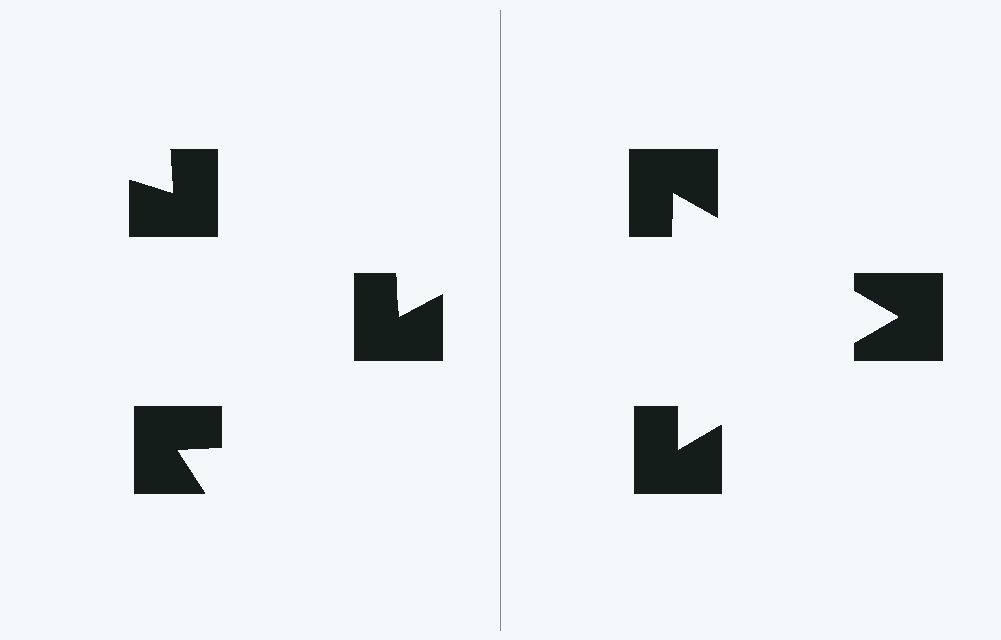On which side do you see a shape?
An illusory triangle appears on the right side. On the left side the wedge cuts are rotated, so no coherent shape forms.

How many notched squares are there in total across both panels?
6 — 3 on each side.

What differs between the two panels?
The notched squares are positioned identically on both sides; only the wedge orientations differ. On the right they align to a triangle; on the left they are misaligned.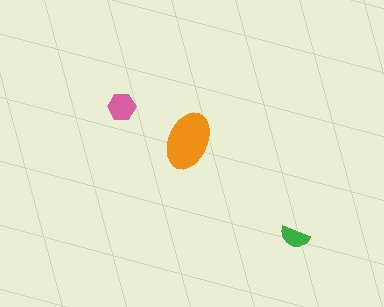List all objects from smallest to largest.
The green semicircle, the pink hexagon, the orange ellipse.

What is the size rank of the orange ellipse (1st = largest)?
1st.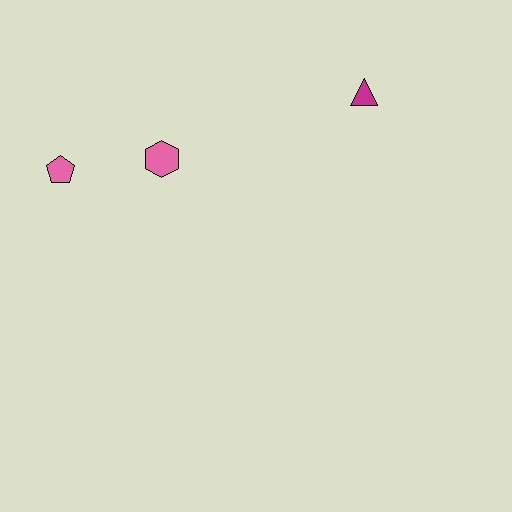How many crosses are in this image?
There are no crosses.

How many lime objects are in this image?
There are no lime objects.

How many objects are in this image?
There are 3 objects.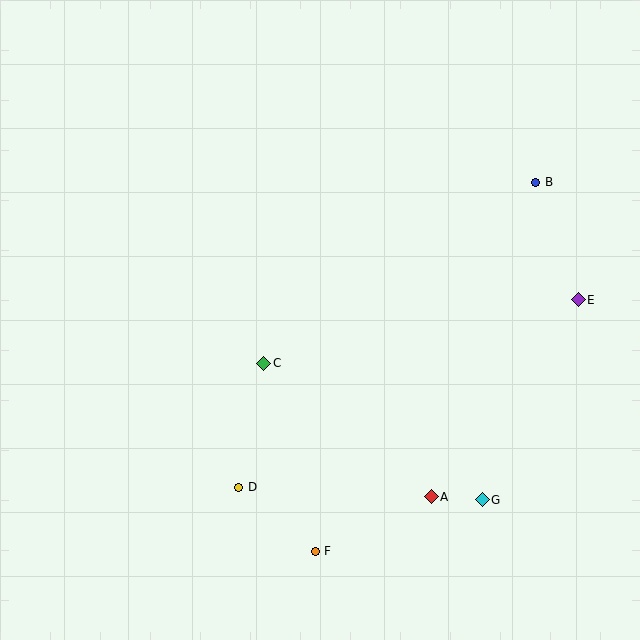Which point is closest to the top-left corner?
Point C is closest to the top-left corner.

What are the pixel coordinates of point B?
Point B is at (536, 182).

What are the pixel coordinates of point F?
Point F is at (315, 551).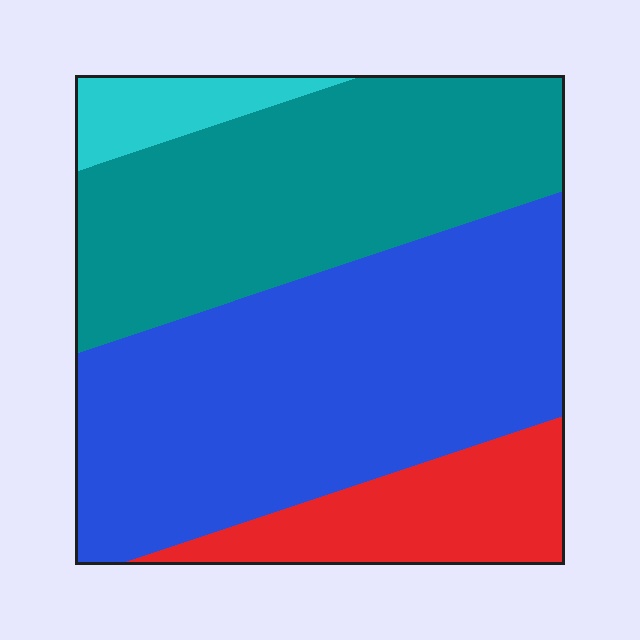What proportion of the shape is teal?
Teal covers 34% of the shape.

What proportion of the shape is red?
Red takes up about one eighth (1/8) of the shape.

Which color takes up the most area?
Blue, at roughly 45%.